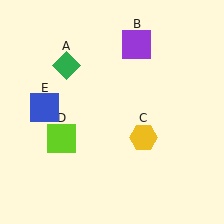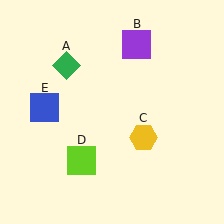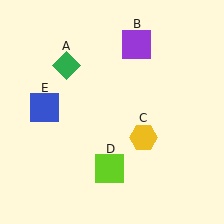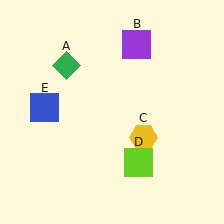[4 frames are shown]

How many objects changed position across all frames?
1 object changed position: lime square (object D).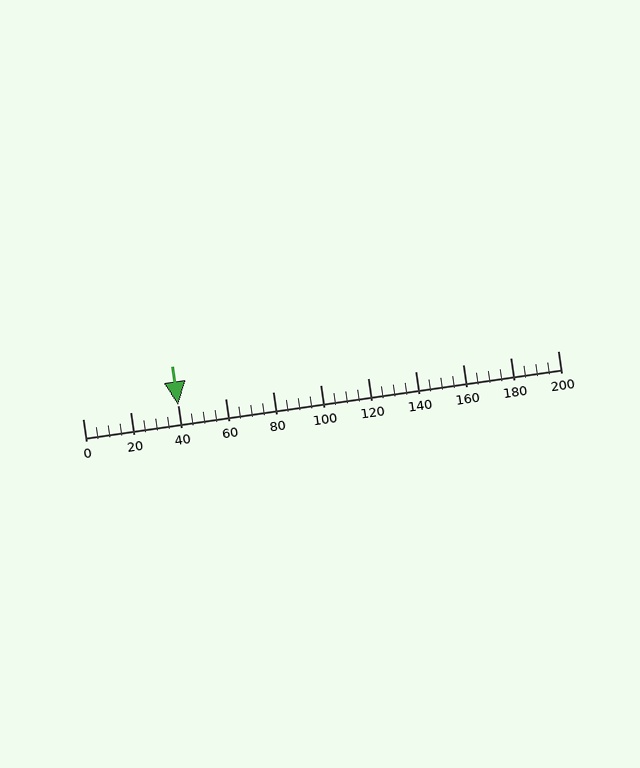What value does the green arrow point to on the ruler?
The green arrow points to approximately 40.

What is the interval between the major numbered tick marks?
The major tick marks are spaced 20 units apart.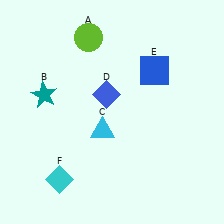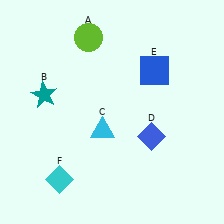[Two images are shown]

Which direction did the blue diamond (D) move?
The blue diamond (D) moved right.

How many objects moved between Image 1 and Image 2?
1 object moved between the two images.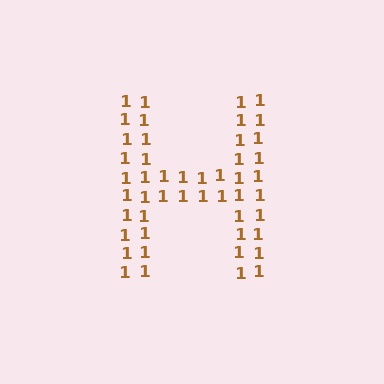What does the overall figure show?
The overall figure shows the letter H.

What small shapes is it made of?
It is made of small digit 1's.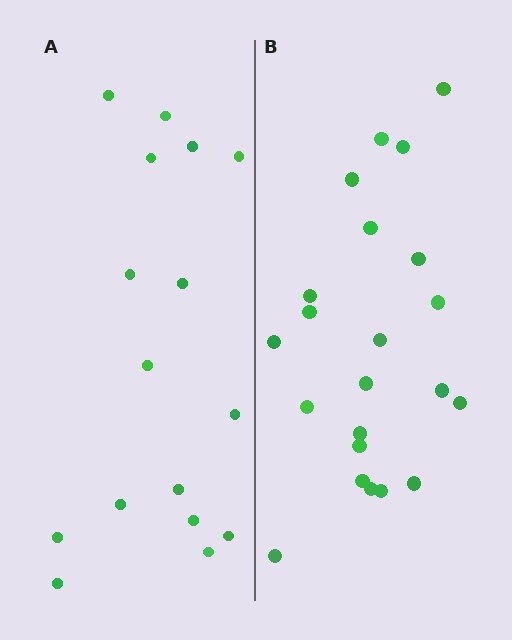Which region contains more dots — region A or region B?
Region B (the right region) has more dots.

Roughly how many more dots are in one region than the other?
Region B has about 6 more dots than region A.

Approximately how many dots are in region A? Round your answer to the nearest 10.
About 20 dots. (The exact count is 16, which rounds to 20.)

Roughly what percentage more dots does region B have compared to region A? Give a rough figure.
About 40% more.